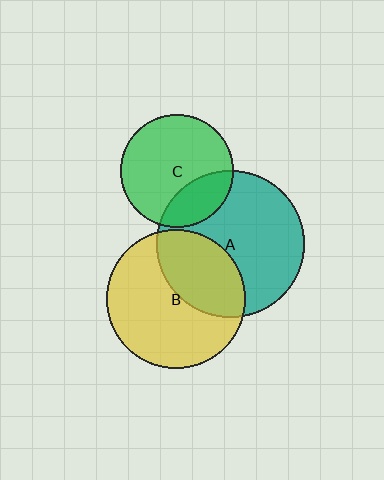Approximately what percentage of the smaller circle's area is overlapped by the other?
Approximately 25%.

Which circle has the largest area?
Circle A (teal).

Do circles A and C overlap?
Yes.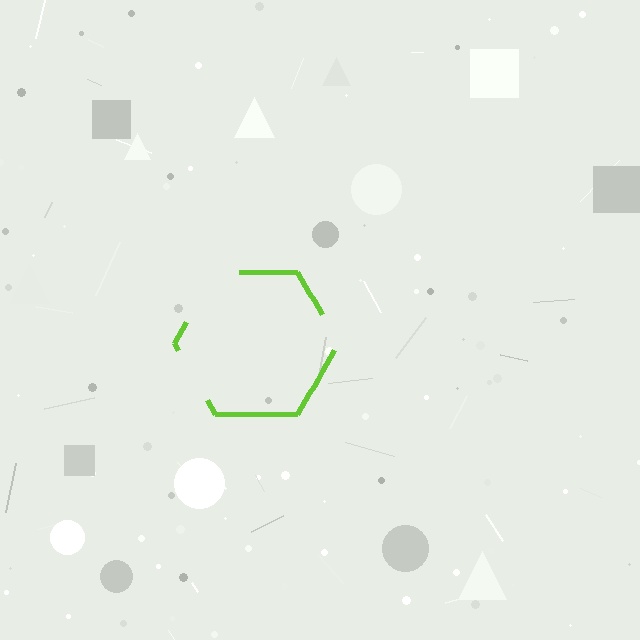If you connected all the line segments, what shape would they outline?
They would outline a hexagon.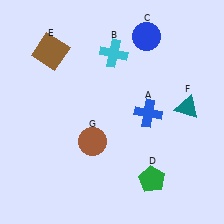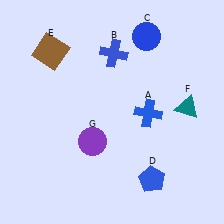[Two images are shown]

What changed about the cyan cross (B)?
In Image 1, B is cyan. In Image 2, it changed to blue.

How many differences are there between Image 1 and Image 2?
There are 3 differences between the two images.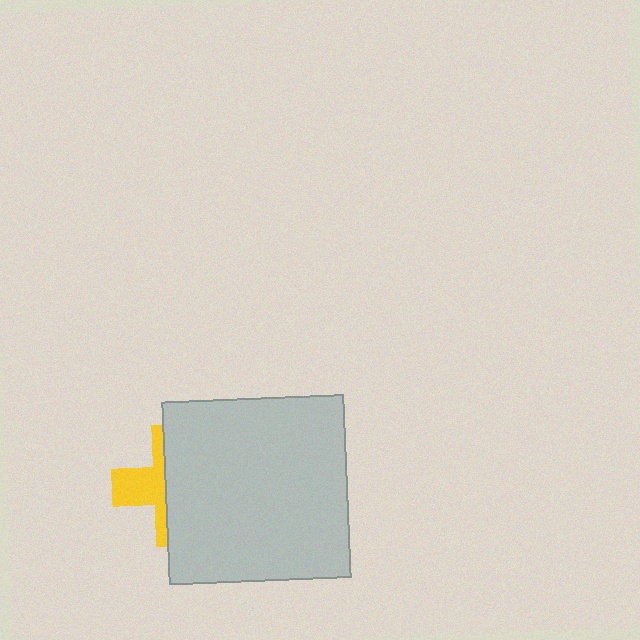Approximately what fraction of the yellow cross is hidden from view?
Roughly 64% of the yellow cross is hidden behind the light gray square.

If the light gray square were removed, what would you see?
You would see the complete yellow cross.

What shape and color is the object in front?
The object in front is a light gray square.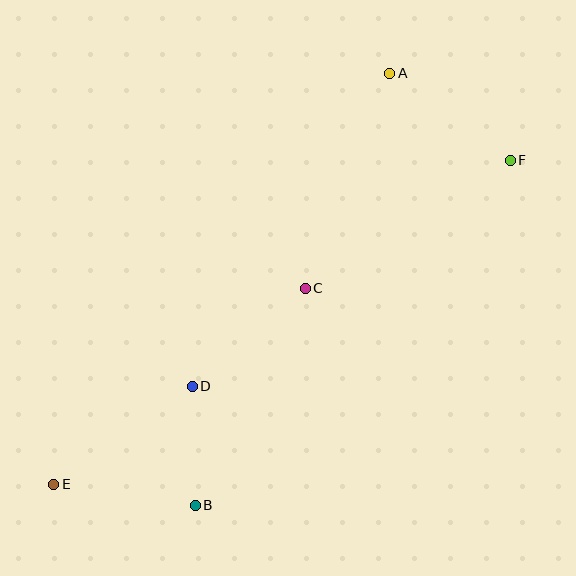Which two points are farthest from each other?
Points E and F are farthest from each other.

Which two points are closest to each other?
Points B and D are closest to each other.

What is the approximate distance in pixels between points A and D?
The distance between A and D is approximately 370 pixels.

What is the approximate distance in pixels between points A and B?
The distance between A and B is approximately 474 pixels.